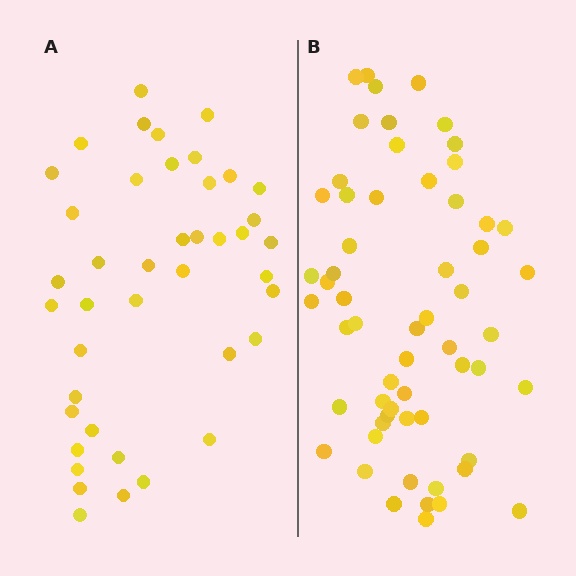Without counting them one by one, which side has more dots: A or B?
Region B (the right region) has more dots.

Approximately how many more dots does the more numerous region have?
Region B has approximately 15 more dots than region A.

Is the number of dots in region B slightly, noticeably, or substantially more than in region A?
Region B has noticeably more, but not dramatically so. The ratio is roughly 1.4 to 1.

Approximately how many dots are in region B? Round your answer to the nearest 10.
About 60 dots. (The exact count is 59, which rounds to 60.)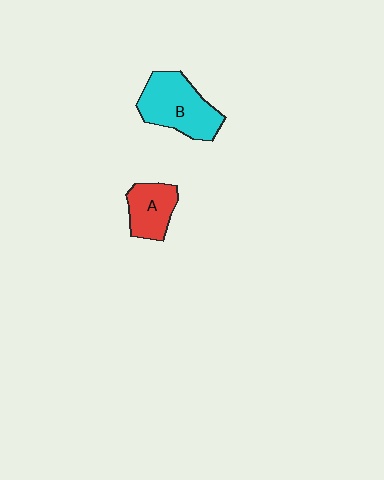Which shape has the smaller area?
Shape A (red).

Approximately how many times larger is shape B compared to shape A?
Approximately 1.6 times.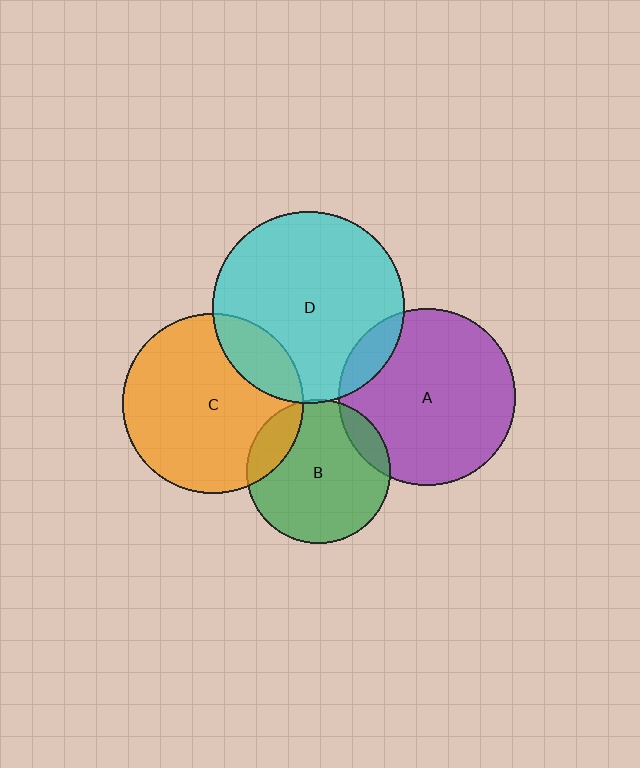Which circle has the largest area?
Circle D (cyan).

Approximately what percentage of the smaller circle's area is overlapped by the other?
Approximately 10%.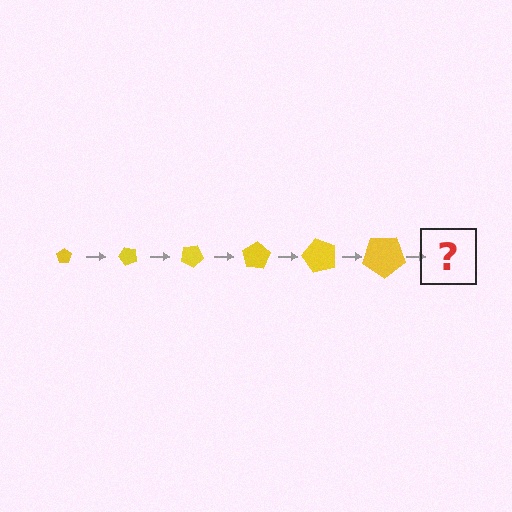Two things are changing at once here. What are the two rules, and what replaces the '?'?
The two rules are that the pentagon grows larger each step and it rotates 50 degrees each step. The '?' should be a pentagon, larger than the previous one and rotated 300 degrees from the start.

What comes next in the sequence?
The next element should be a pentagon, larger than the previous one and rotated 300 degrees from the start.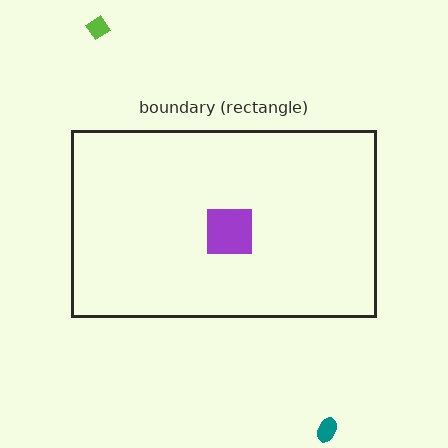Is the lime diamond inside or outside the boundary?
Outside.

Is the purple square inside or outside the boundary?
Inside.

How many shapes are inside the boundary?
1 inside, 2 outside.